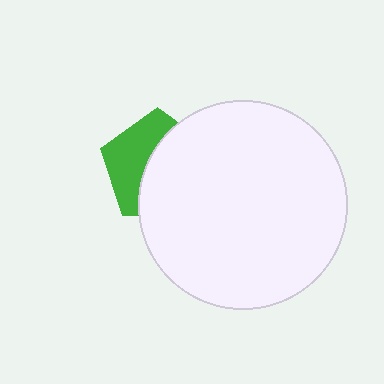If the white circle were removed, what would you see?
You would see the complete green pentagon.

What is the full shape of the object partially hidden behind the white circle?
The partially hidden object is a green pentagon.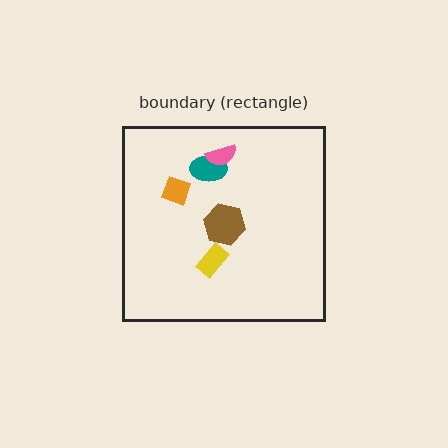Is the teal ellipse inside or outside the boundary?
Inside.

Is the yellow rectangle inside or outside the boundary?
Inside.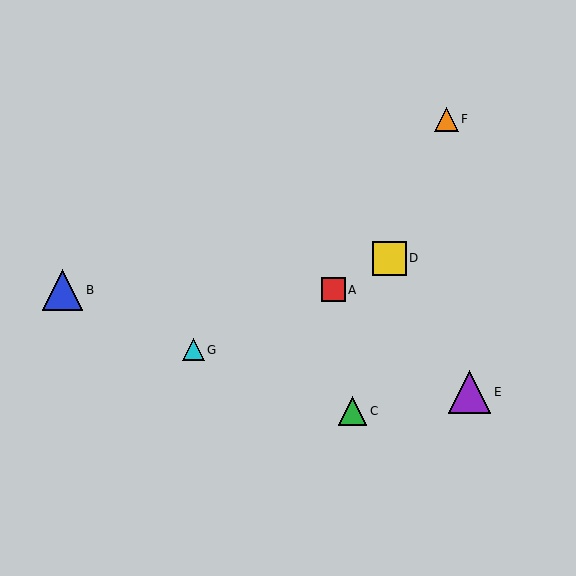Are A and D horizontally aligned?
No, A is at y≈290 and D is at y≈258.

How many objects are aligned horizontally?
2 objects (A, B) are aligned horizontally.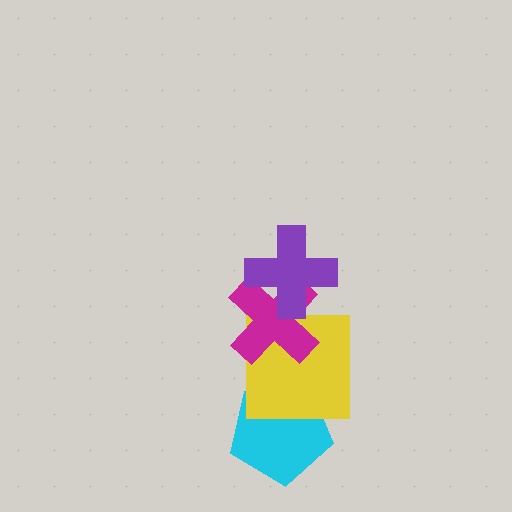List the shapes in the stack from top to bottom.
From top to bottom: the purple cross, the magenta cross, the yellow square, the cyan pentagon.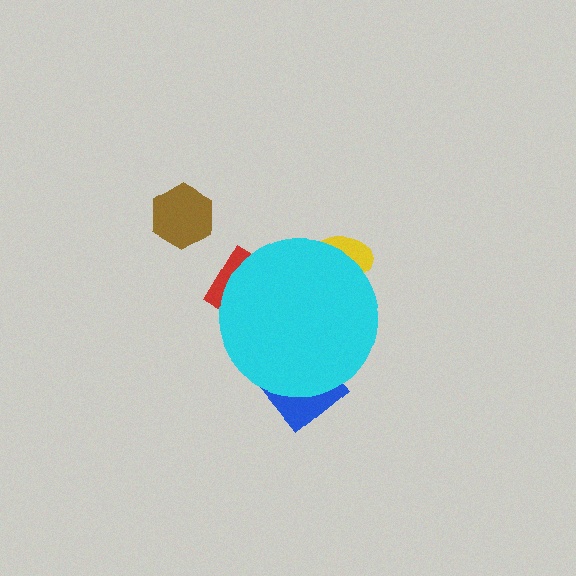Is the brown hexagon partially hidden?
No, the brown hexagon is fully visible.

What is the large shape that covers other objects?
A cyan circle.